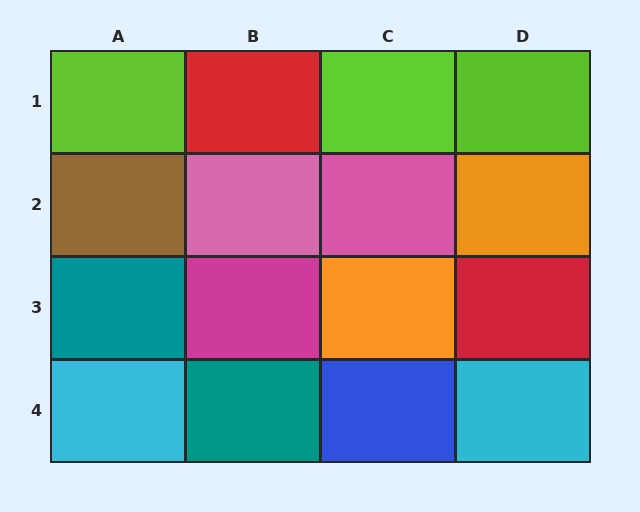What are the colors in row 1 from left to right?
Lime, red, lime, lime.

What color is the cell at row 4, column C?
Blue.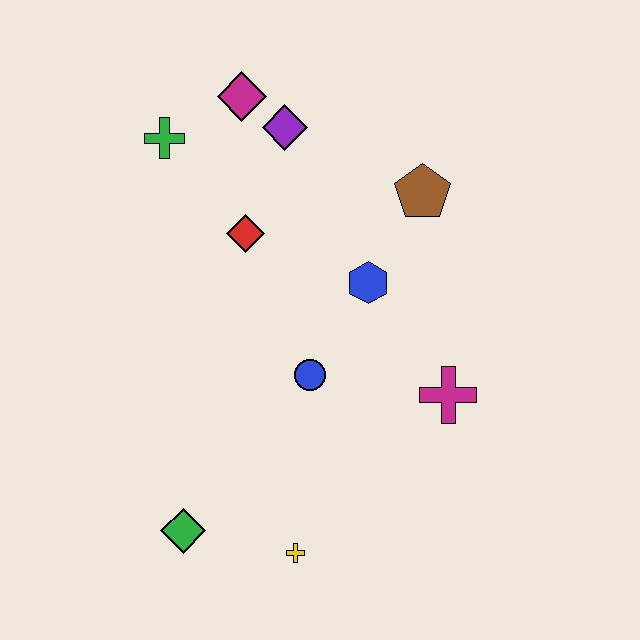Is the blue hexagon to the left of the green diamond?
No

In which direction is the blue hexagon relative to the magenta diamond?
The blue hexagon is below the magenta diamond.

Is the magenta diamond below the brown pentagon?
No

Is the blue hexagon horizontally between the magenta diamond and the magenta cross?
Yes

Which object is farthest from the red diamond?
The yellow cross is farthest from the red diamond.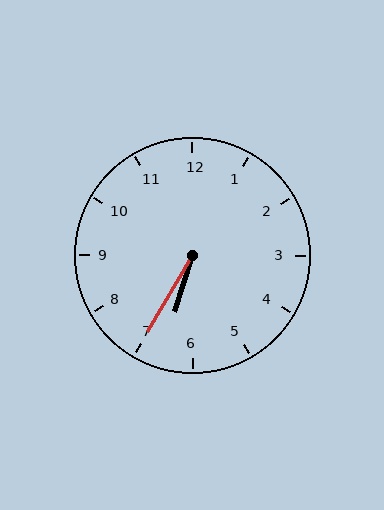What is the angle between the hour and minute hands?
Approximately 12 degrees.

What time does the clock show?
6:35.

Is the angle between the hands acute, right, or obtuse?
It is acute.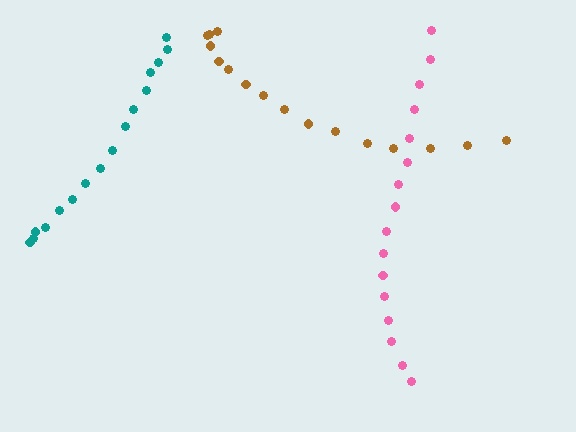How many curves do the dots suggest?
There are 3 distinct paths.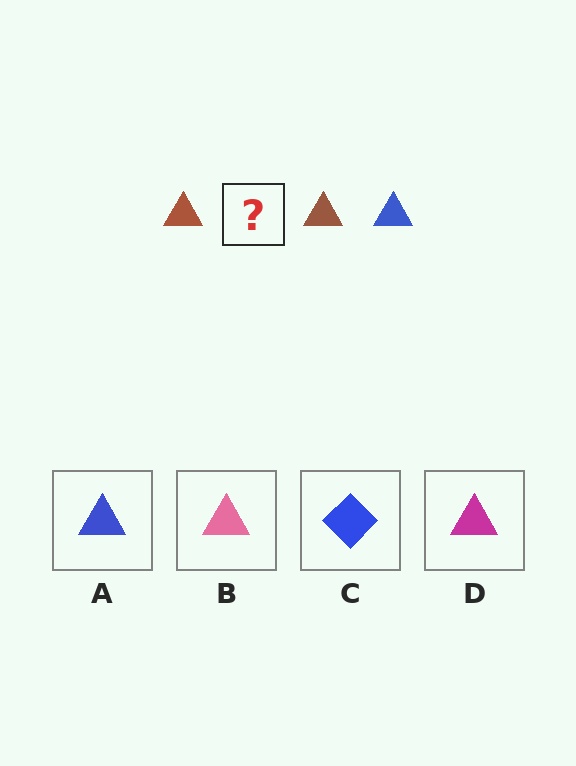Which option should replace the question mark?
Option A.